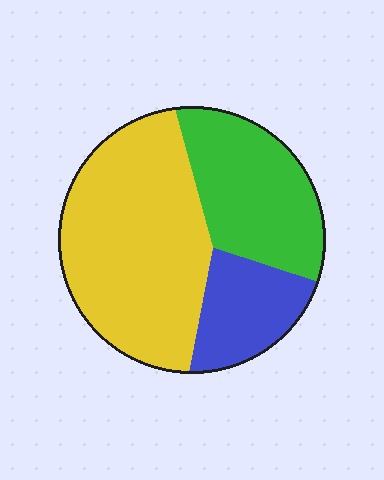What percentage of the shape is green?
Green takes up about one third (1/3) of the shape.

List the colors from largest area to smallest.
From largest to smallest: yellow, green, blue.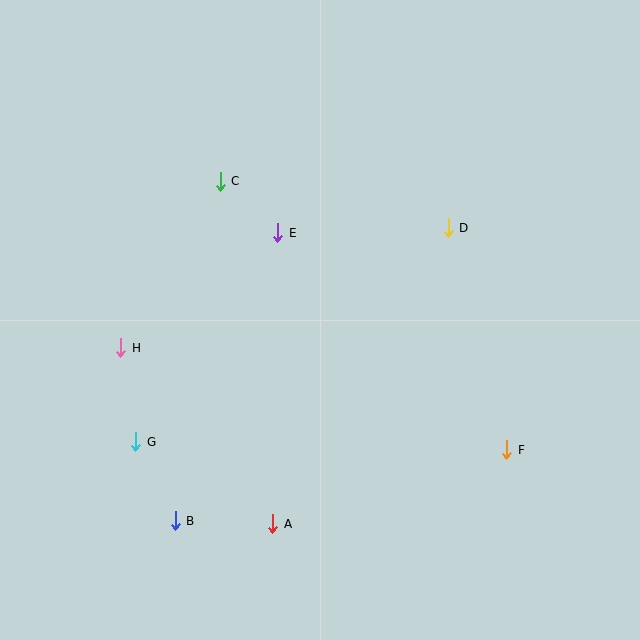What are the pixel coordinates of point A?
Point A is at (273, 524).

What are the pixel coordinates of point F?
Point F is at (507, 450).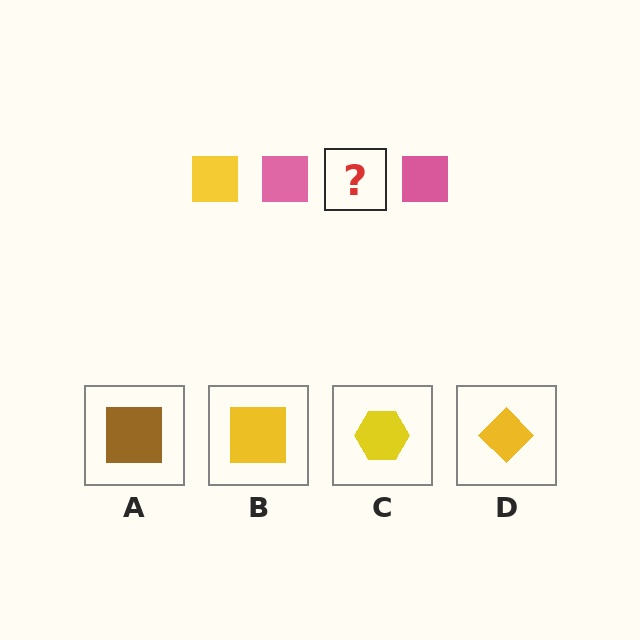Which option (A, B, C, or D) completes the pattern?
B.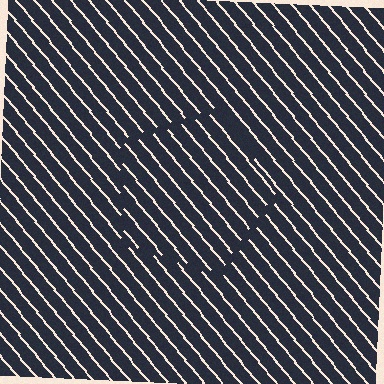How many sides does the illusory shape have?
5 sides — the line-ends trace a pentagon.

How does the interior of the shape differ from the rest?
The interior of the shape contains the same grating, shifted by half a period — the contour is defined by the phase discontinuity where line-ends from the inner and outer gratings abut.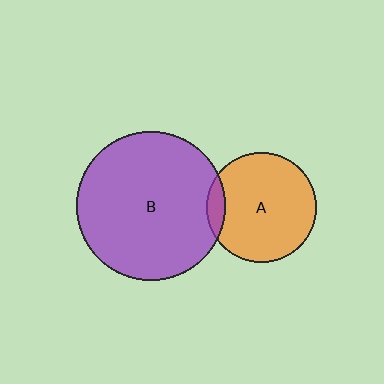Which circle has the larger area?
Circle B (purple).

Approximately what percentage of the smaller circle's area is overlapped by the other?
Approximately 10%.